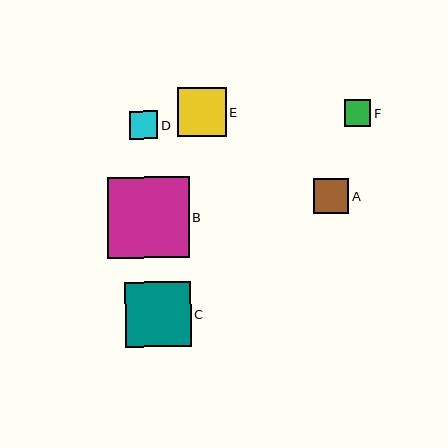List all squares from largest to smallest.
From largest to smallest: B, C, E, A, D, F.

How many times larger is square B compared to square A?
Square B is approximately 2.3 times the size of square A.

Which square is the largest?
Square B is the largest with a size of approximately 82 pixels.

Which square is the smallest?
Square F is the smallest with a size of approximately 26 pixels.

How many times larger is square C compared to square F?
Square C is approximately 2.5 times the size of square F.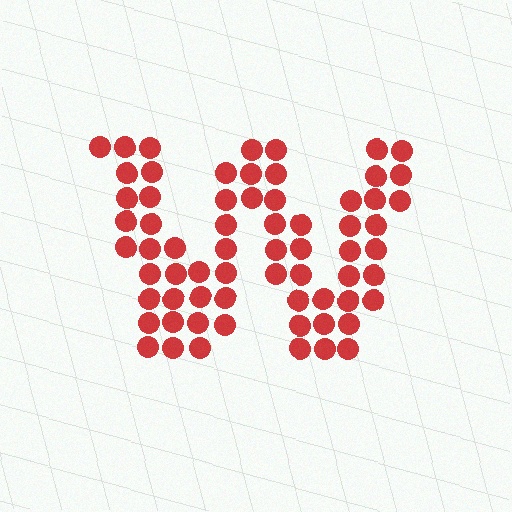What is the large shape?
The large shape is the letter W.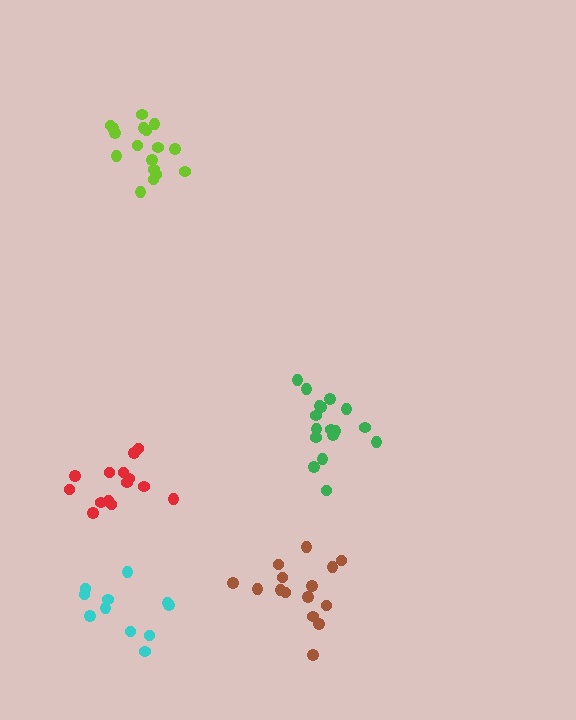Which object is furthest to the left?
The red cluster is leftmost.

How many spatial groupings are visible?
There are 5 spatial groupings.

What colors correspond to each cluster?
The clusters are colored: cyan, brown, green, red, lime.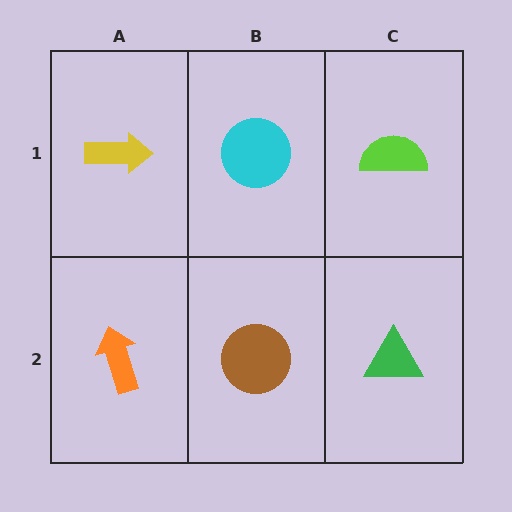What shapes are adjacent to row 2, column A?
A yellow arrow (row 1, column A), a brown circle (row 2, column B).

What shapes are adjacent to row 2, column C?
A lime semicircle (row 1, column C), a brown circle (row 2, column B).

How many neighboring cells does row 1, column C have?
2.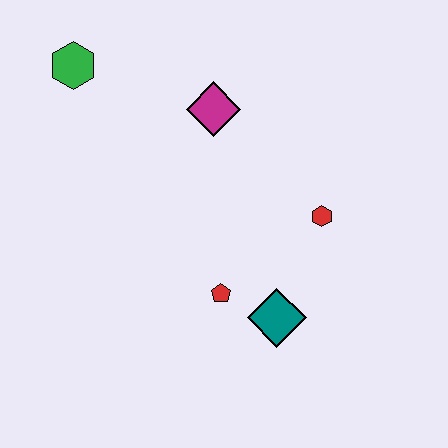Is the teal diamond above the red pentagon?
No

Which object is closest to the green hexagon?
The magenta diamond is closest to the green hexagon.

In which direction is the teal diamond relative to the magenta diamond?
The teal diamond is below the magenta diamond.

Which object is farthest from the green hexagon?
The teal diamond is farthest from the green hexagon.